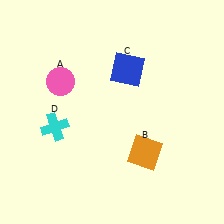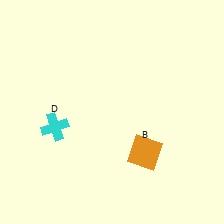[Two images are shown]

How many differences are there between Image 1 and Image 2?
There are 2 differences between the two images.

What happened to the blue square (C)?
The blue square (C) was removed in Image 2. It was in the top-right area of Image 1.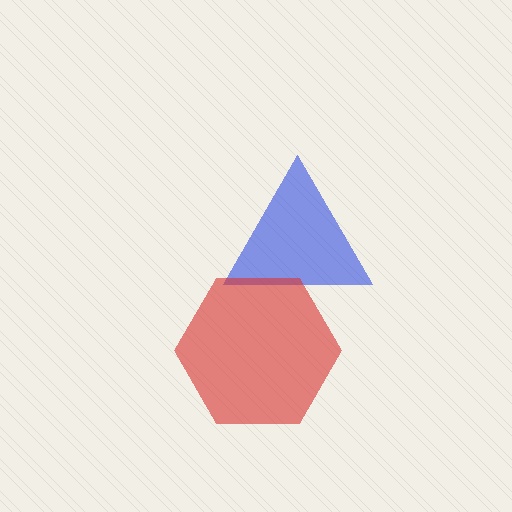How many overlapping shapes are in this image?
There are 2 overlapping shapes in the image.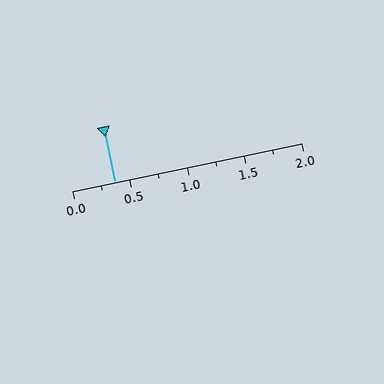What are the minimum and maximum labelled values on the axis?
The axis runs from 0.0 to 2.0.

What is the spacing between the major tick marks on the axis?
The major ticks are spaced 0.5 apart.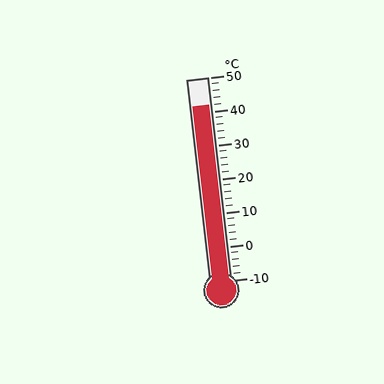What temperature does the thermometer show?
The thermometer shows approximately 42°C.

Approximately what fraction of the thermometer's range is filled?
The thermometer is filled to approximately 85% of its range.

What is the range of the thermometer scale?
The thermometer scale ranges from -10°C to 50°C.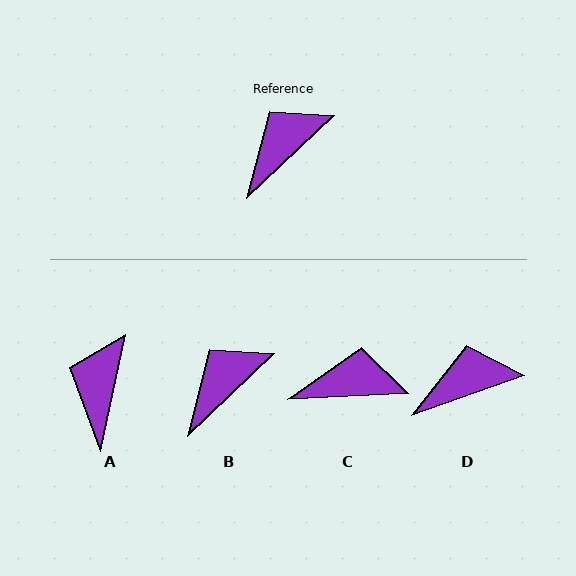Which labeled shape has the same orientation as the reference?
B.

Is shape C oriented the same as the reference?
No, it is off by about 41 degrees.